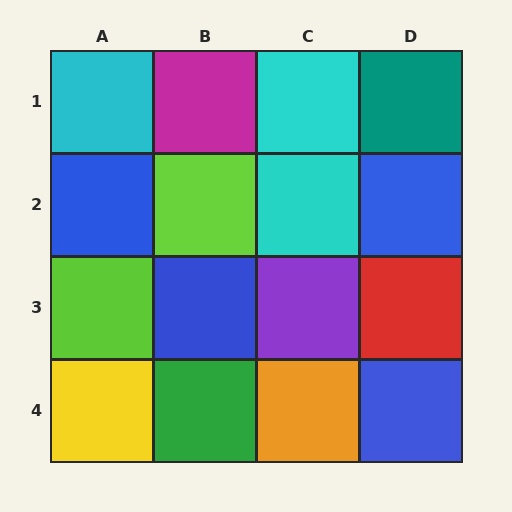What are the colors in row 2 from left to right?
Blue, lime, cyan, blue.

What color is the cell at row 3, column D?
Red.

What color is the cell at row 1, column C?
Cyan.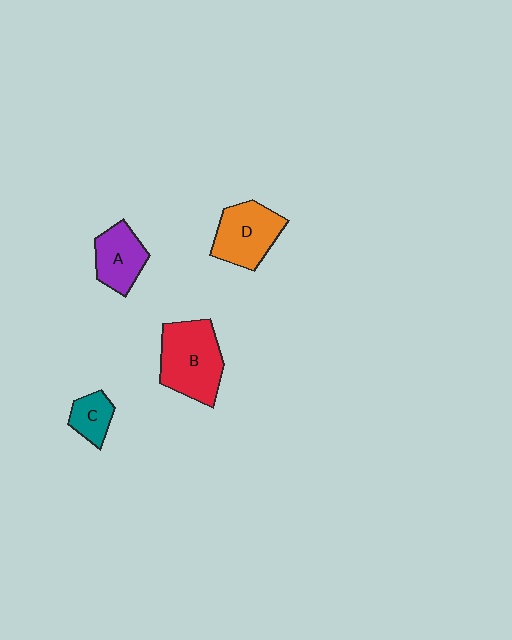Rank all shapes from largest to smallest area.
From largest to smallest: B (red), D (orange), A (purple), C (teal).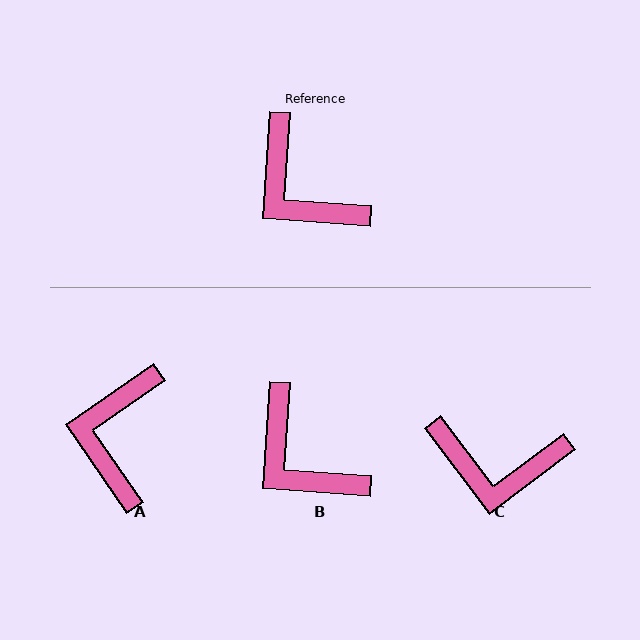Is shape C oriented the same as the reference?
No, it is off by about 41 degrees.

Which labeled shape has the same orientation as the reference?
B.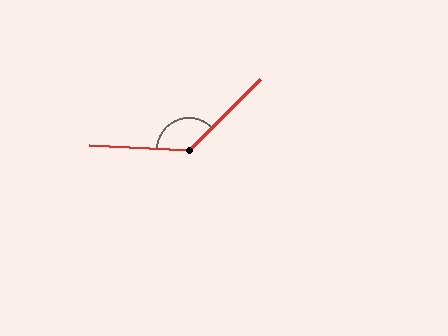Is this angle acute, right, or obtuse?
It is obtuse.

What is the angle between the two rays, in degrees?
Approximately 132 degrees.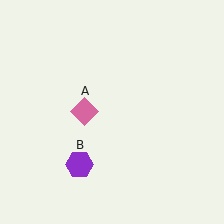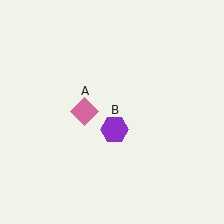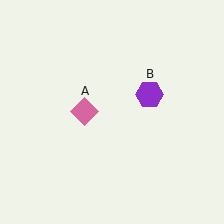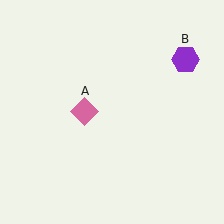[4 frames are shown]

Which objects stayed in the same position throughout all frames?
Pink diamond (object A) remained stationary.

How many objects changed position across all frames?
1 object changed position: purple hexagon (object B).